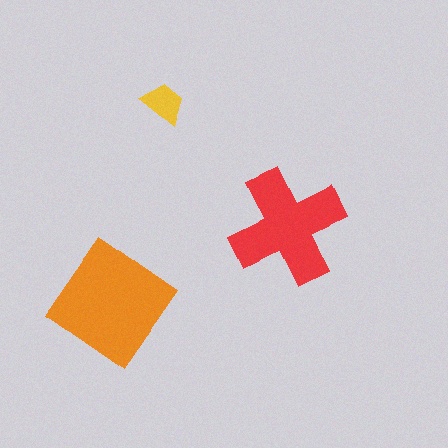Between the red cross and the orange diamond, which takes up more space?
The orange diamond.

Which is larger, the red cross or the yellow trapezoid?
The red cross.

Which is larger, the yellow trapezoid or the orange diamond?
The orange diamond.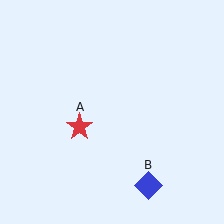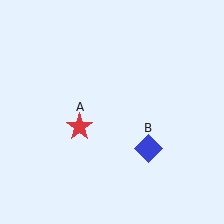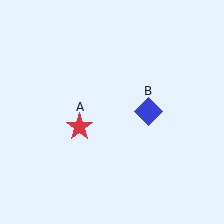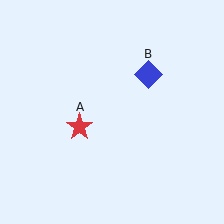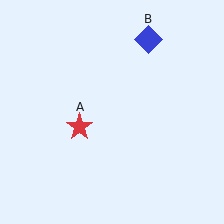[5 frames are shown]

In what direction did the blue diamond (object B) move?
The blue diamond (object B) moved up.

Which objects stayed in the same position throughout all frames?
Red star (object A) remained stationary.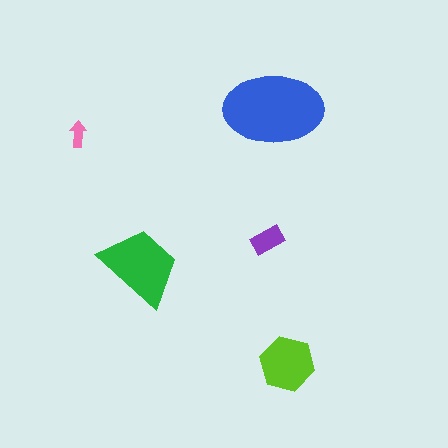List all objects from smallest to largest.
The pink arrow, the purple rectangle, the lime hexagon, the green trapezoid, the blue ellipse.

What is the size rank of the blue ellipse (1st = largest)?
1st.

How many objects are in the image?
There are 5 objects in the image.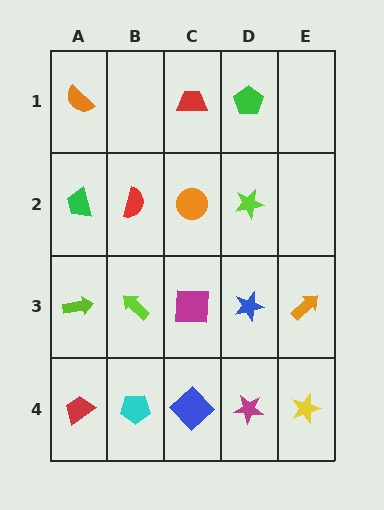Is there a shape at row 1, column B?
No, that cell is empty.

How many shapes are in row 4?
5 shapes.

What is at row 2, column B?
A red semicircle.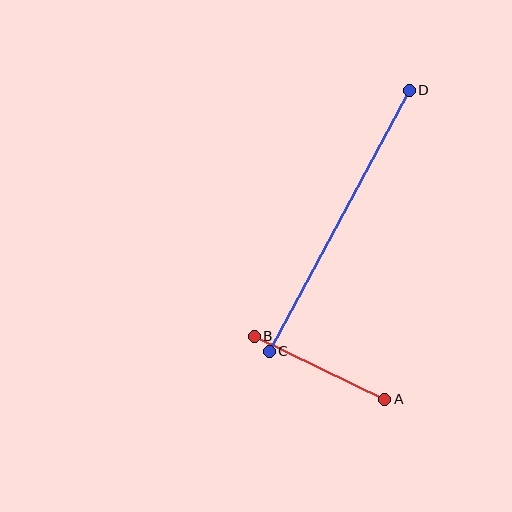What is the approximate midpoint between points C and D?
The midpoint is at approximately (339, 221) pixels.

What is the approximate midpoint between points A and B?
The midpoint is at approximately (319, 368) pixels.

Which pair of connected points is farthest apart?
Points C and D are farthest apart.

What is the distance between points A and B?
The distance is approximately 145 pixels.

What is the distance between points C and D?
The distance is approximately 296 pixels.